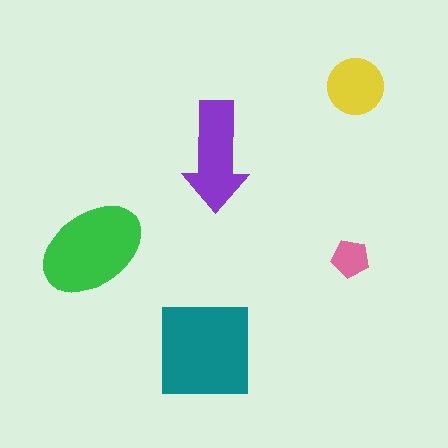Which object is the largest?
The teal square.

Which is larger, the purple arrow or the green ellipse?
The green ellipse.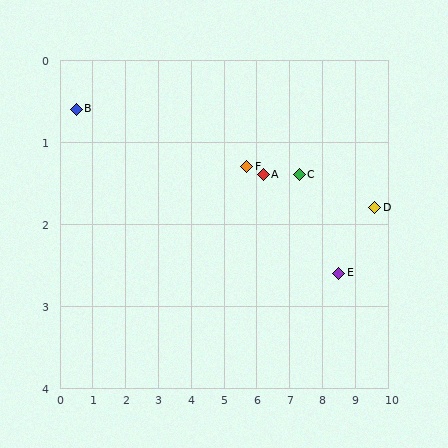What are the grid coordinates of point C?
Point C is at approximately (7.3, 1.4).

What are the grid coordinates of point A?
Point A is at approximately (6.2, 1.4).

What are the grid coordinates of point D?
Point D is at approximately (9.6, 1.8).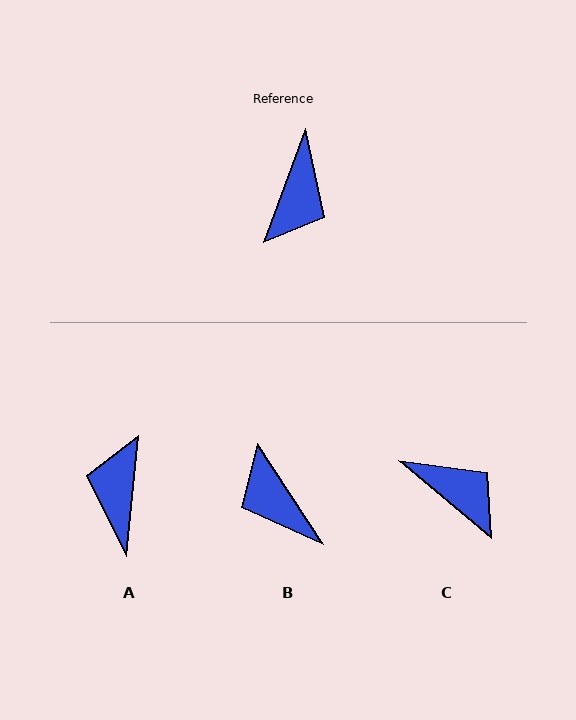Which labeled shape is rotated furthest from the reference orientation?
A, about 165 degrees away.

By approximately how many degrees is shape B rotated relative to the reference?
Approximately 126 degrees clockwise.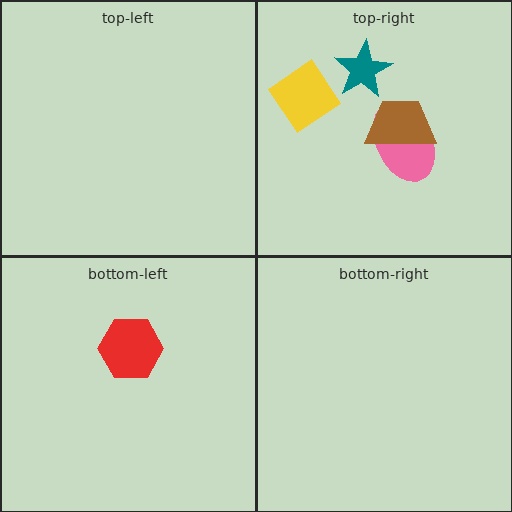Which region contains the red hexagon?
The bottom-left region.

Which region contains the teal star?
The top-right region.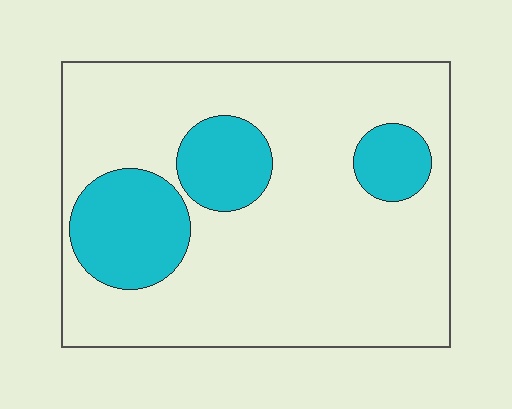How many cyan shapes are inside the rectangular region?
3.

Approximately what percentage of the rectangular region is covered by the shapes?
Approximately 20%.